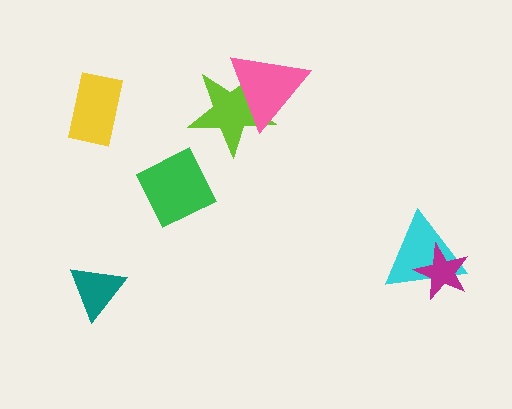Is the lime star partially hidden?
Yes, it is partially covered by another shape.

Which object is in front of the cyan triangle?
The magenta star is in front of the cyan triangle.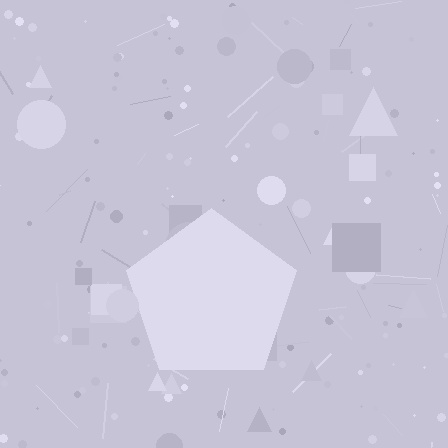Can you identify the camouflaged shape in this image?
The camouflaged shape is a pentagon.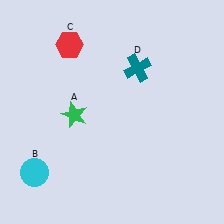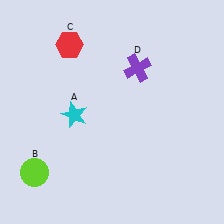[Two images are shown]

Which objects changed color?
A changed from green to cyan. B changed from cyan to lime. D changed from teal to purple.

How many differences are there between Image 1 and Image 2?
There are 3 differences between the two images.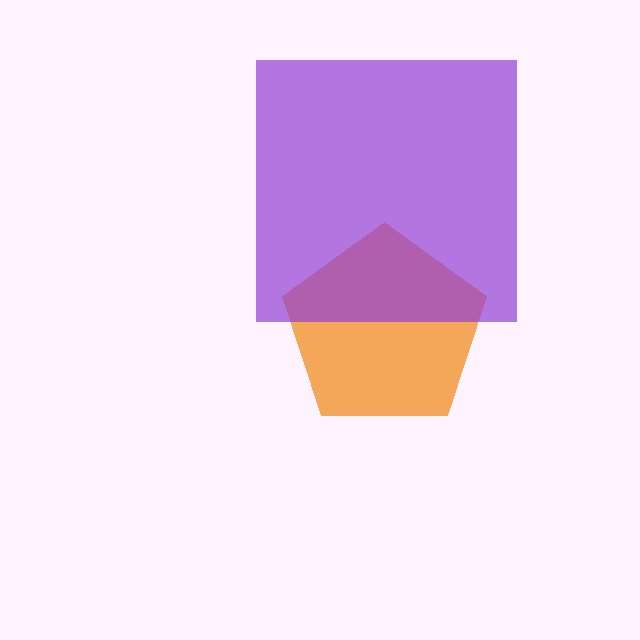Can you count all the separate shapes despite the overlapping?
Yes, there are 2 separate shapes.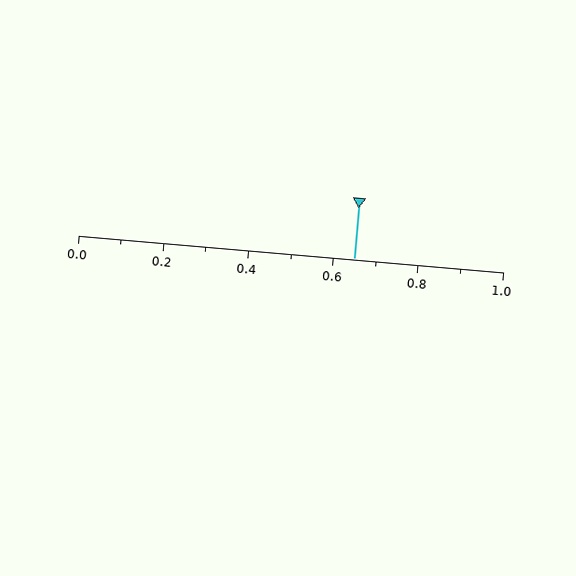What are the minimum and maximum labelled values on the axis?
The axis runs from 0.0 to 1.0.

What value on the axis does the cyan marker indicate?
The marker indicates approximately 0.65.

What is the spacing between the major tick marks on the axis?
The major ticks are spaced 0.2 apart.